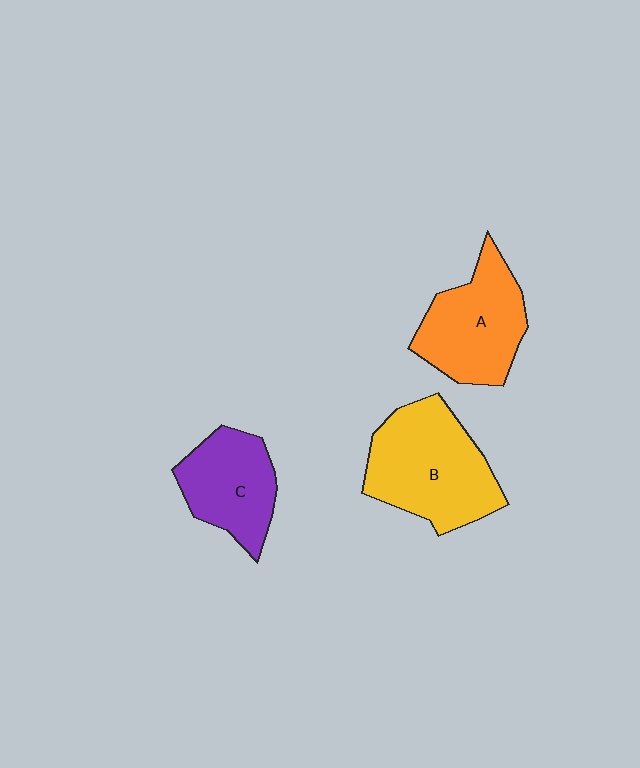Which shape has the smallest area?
Shape C (purple).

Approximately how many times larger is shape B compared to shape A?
Approximately 1.2 times.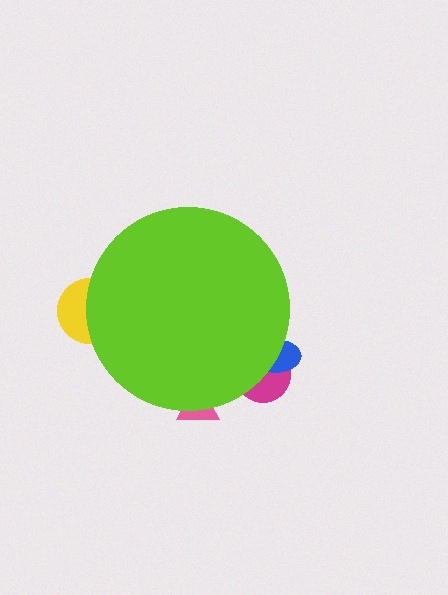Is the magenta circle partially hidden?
Yes, the magenta circle is partially hidden behind the lime circle.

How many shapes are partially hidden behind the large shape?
4 shapes are partially hidden.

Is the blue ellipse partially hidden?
Yes, the blue ellipse is partially hidden behind the lime circle.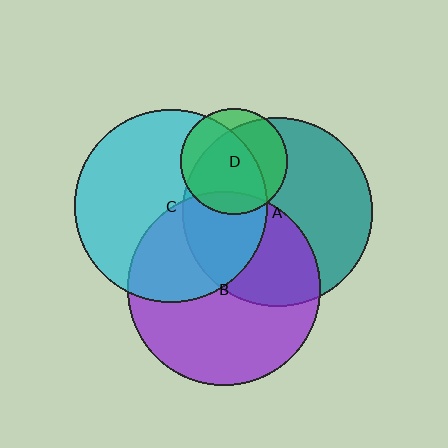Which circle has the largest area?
Circle B (purple).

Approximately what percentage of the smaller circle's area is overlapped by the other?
Approximately 35%.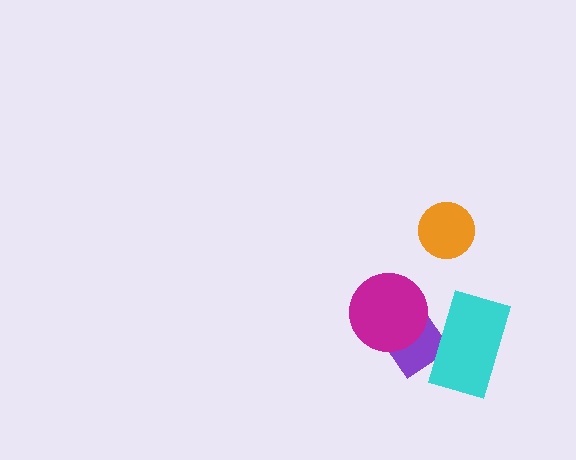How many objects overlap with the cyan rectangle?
1 object overlaps with the cyan rectangle.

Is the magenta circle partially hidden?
No, no other shape covers it.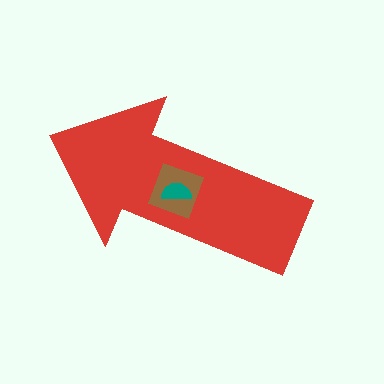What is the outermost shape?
The red arrow.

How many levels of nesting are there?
3.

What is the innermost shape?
The teal semicircle.